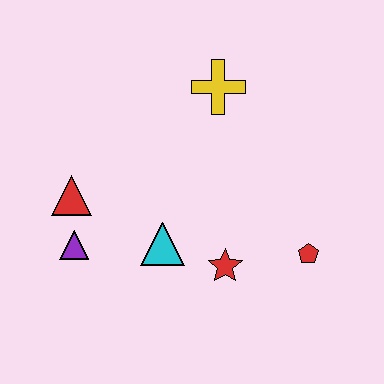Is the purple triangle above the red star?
Yes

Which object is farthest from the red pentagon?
The red triangle is farthest from the red pentagon.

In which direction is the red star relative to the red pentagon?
The red star is to the left of the red pentagon.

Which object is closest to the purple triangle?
The red triangle is closest to the purple triangle.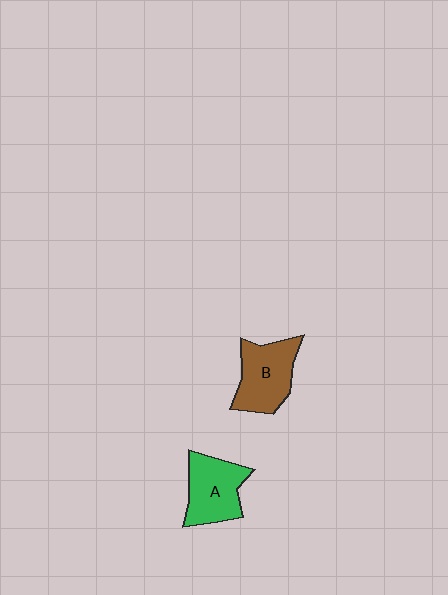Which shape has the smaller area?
Shape A (green).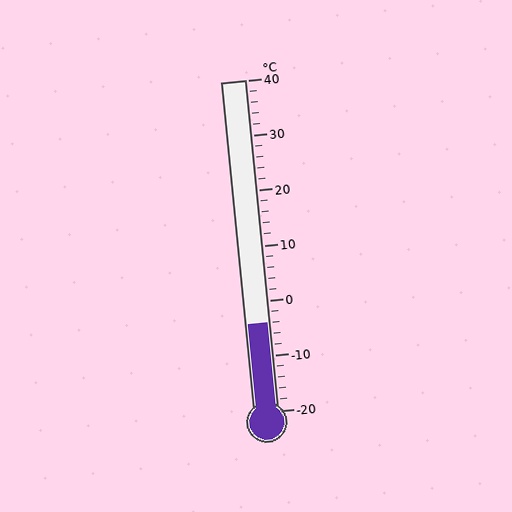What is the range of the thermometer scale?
The thermometer scale ranges from -20°C to 40°C.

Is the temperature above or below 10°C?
The temperature is below 10°C.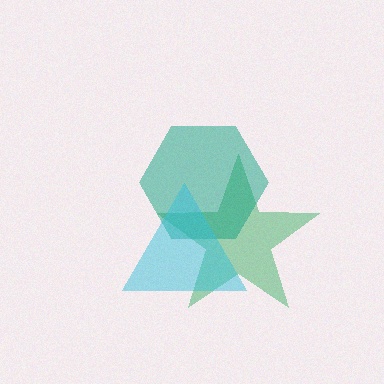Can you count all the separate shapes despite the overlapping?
Yes, there are 3 separate shapes.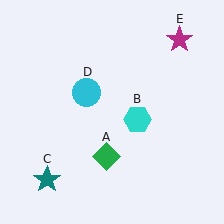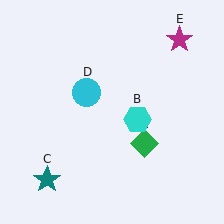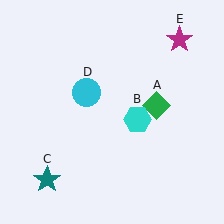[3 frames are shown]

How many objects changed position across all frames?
1 object changed position: green diamond (object A).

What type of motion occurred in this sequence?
The green diamond (object A) rotated counterclockwise around the center of the scene.